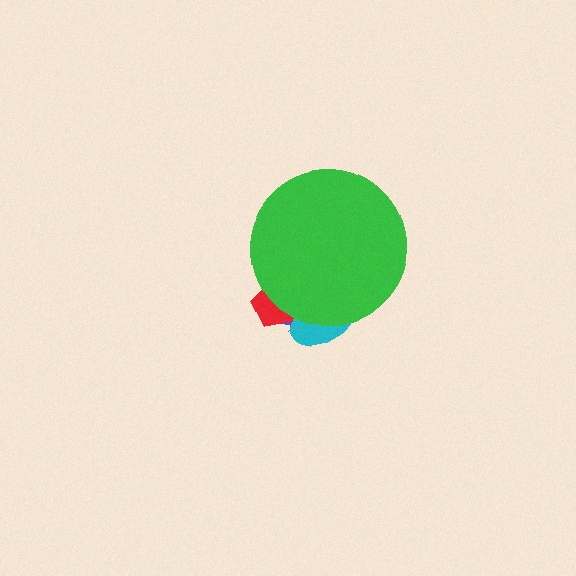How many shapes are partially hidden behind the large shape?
5 shapes are partially hidden.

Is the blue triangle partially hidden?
Yes, the blue triangle is partially hidden behind the green circle.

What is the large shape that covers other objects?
A green circle.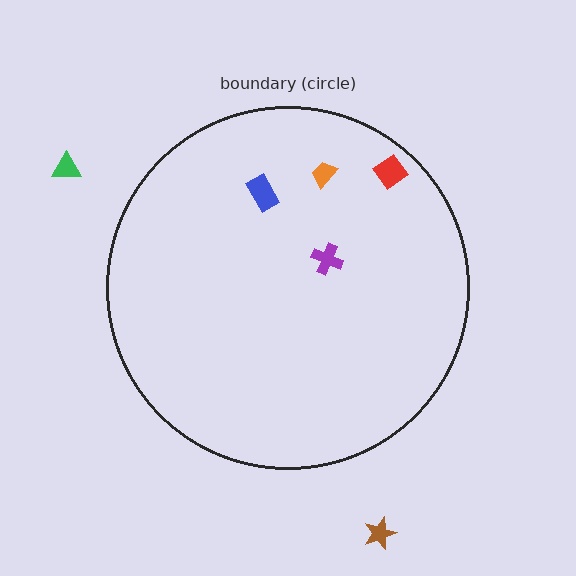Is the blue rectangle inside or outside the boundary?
Inside.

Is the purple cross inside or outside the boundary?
Inside.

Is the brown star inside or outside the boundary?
Outside.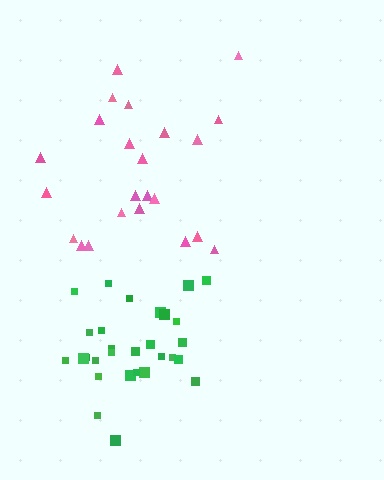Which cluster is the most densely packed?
Green.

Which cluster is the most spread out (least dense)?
Pink.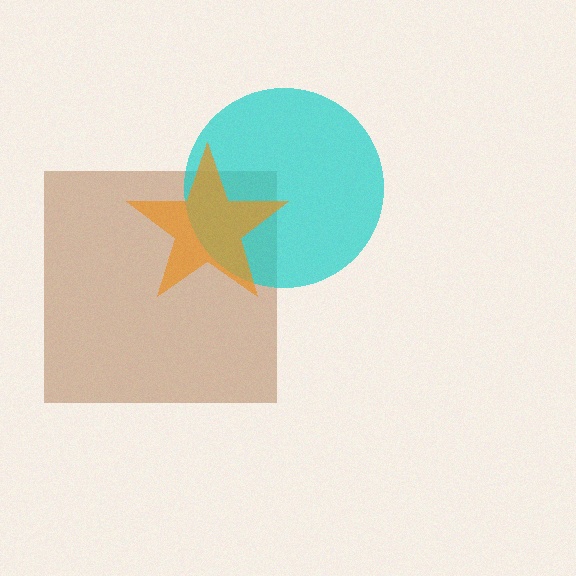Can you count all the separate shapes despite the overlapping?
Yes, there are 3 separate shapes.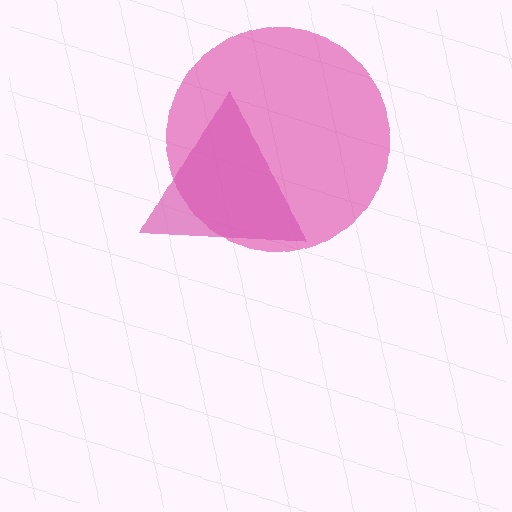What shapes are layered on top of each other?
The layered shapes are: a magenta circle, a pink triangle.